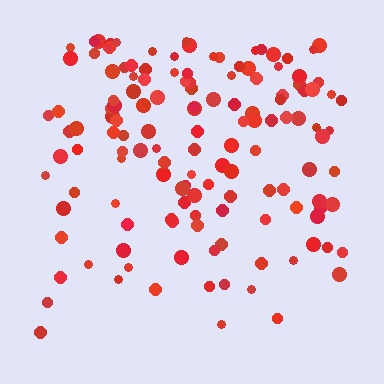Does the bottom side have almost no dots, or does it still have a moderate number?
Still a moderate number, just noticeably fewer than the top.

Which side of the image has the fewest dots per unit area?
The bottom.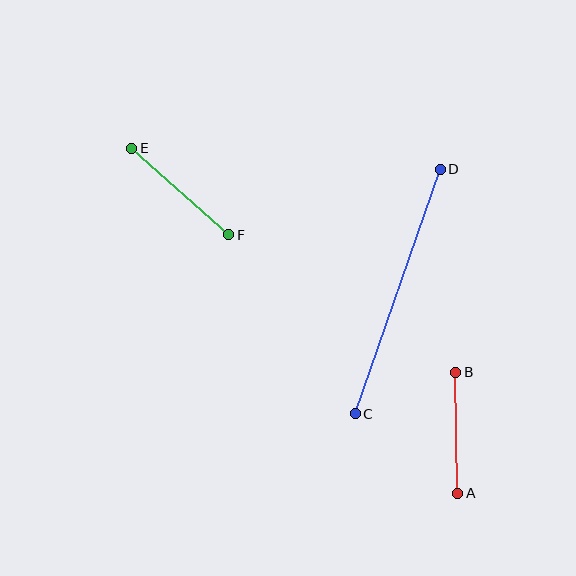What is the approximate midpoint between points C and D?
The midpoint is at approximately (398, 292) pixels.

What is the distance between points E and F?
The distance is approximately 130 pixels.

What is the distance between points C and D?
The distance is approximately 259 pixels.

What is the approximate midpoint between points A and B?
The midpoint is at approximately (457, 433) pixels.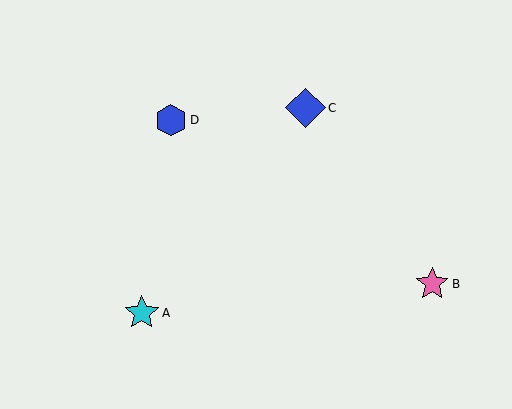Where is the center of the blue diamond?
The center of the blue diamond is at (305, 108).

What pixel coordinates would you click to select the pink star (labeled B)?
Click at (432, 284) to select the pink star B.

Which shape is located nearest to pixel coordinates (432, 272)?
The pink star (labeled B) at (432, 284) is nearest to that location.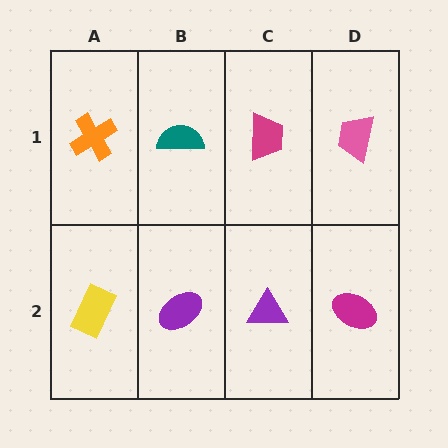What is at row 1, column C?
A magenta trapezoid.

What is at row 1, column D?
A pink trapezoid.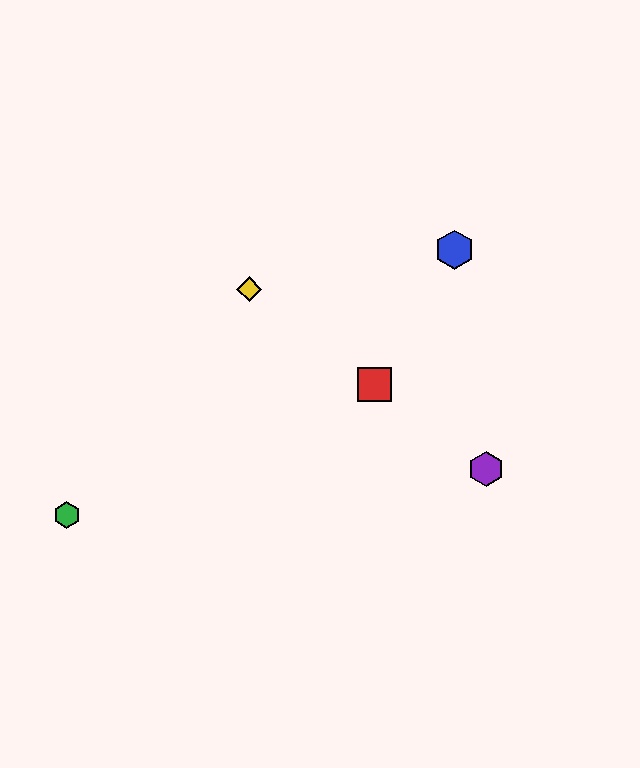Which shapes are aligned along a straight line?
The red square, the yellow diamond, the purple hexagon are aligned along a straight line.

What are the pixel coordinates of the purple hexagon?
The purple hexagon is at (486, 469).